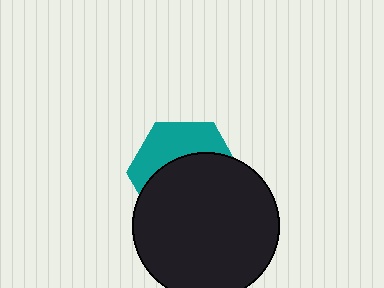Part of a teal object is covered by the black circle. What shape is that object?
It is a hexagon.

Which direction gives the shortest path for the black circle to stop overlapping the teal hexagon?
Moving down gives the shortest separation.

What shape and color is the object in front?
The object in front is a black circle.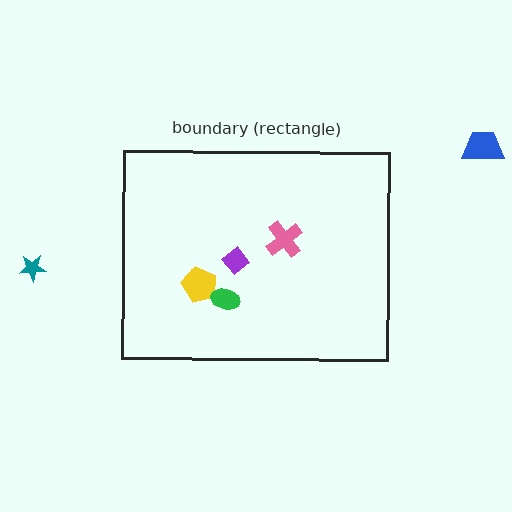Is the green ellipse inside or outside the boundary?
Inside.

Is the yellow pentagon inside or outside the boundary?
Inside.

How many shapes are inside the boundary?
4 inside, 2 outside.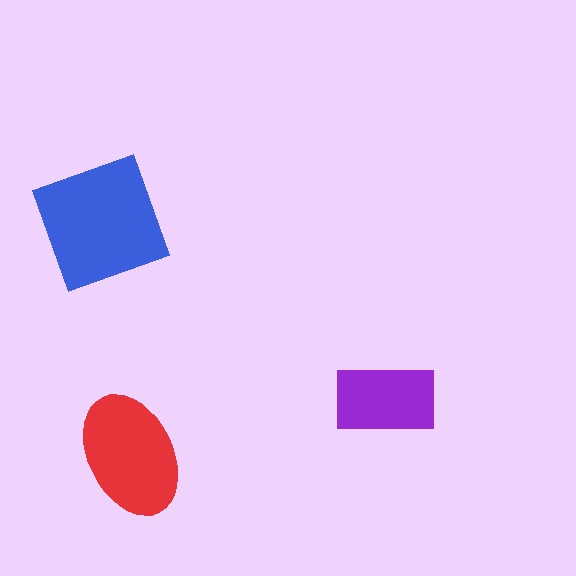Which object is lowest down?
The red ellipse is bottommost.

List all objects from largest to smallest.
The blue square, the red ellipse, the purple rectangle.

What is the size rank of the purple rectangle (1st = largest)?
3rd.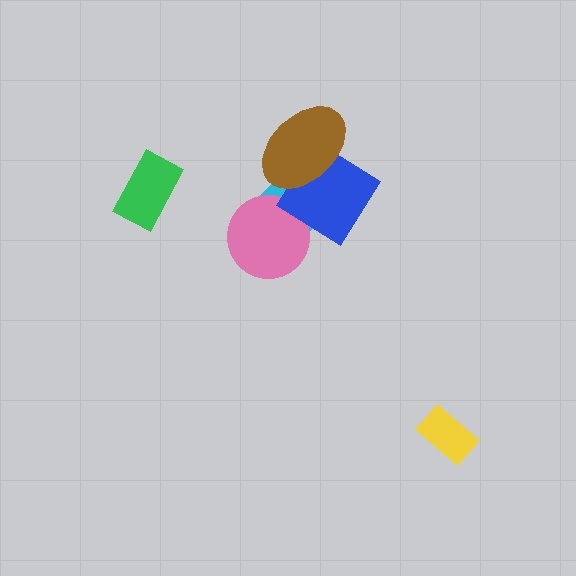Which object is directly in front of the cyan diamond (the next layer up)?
The pink circle is directly in front of the cyan diamond.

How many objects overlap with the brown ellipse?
2 objects overlap with the brown ellipse.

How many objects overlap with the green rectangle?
0 objects overlap with the green rectangle.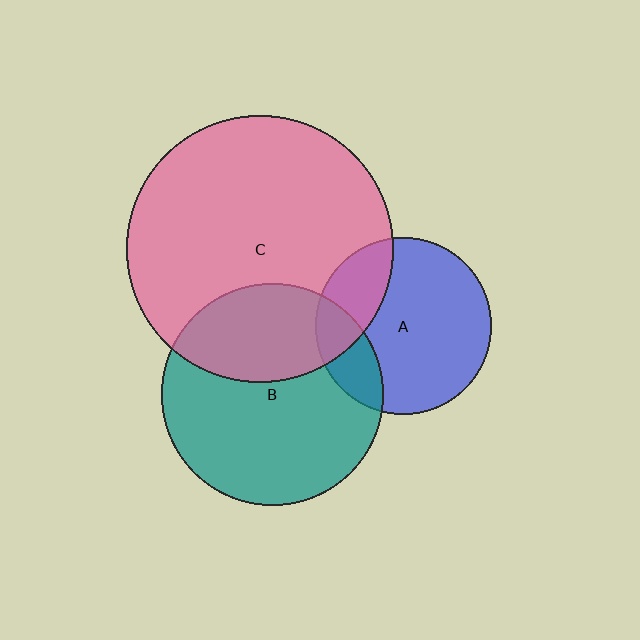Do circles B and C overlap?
Yes.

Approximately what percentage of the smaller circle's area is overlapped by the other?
Approximately 35%.